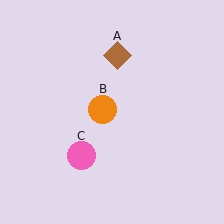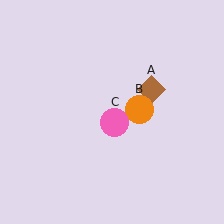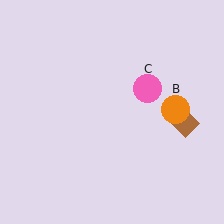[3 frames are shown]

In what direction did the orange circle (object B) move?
The orange circle (object B) moved right.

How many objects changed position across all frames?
3 objects changed position: brown diamond (object A), orange circle (object B), pink circle (object C).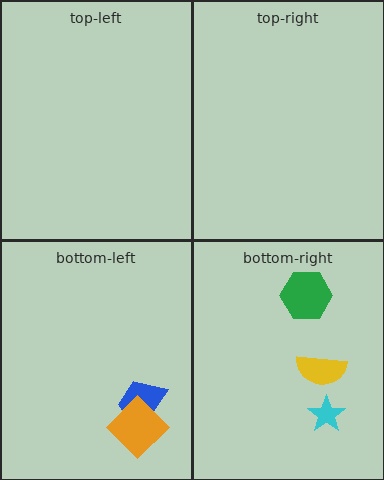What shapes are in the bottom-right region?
The yellow semicircle, the green hexagon, the cyan star.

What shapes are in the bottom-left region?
The blue trapezoid, the orange diamond.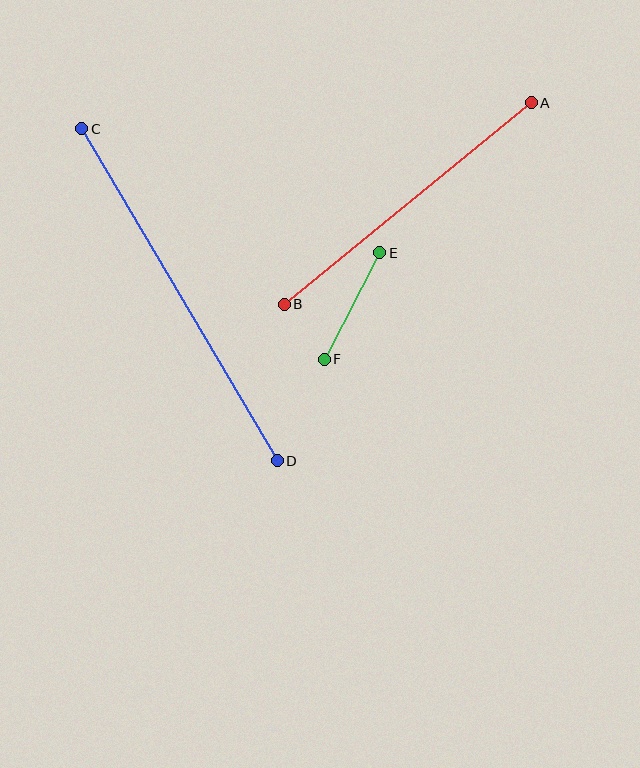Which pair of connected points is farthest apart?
Points C and D are farthest apart.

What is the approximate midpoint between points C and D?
The midpoint is at approximately (179, 295) pixels.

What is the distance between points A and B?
The distance is approximately 319 pixels.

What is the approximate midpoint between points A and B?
The midpoint is at approximately (408, 203) pixels.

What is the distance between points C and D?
The distance is approximately 385 pixels.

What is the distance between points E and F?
The distance is approximately 120 pixels.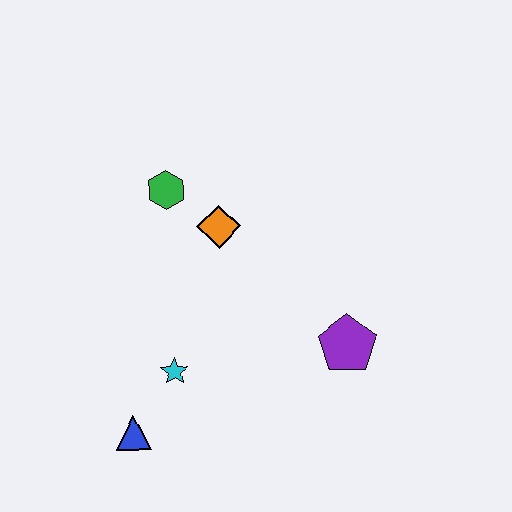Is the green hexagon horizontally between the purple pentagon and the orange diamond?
No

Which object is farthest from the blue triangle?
The green hexagon is farthest from the blue triangle.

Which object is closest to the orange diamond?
The green hexagon is closest to the orange diamond.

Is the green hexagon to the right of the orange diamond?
No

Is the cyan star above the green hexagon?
No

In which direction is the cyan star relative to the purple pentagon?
The cyan star is to the left of the purple pentagon.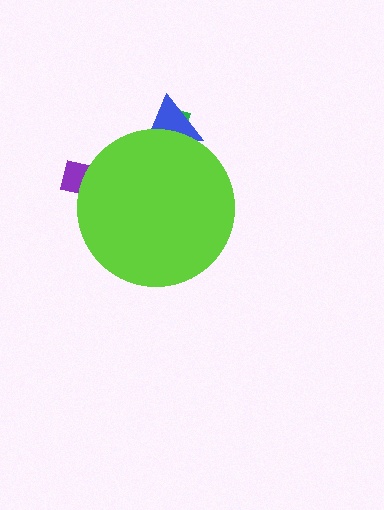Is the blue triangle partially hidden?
Yes, the blue triangle is partially hidden behind the lime circle.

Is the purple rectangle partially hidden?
Yes, the purple rectangle is partially hidden behind the lime circle.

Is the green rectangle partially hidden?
Yes, the green rectangle is partially hidden behind the lime circle.